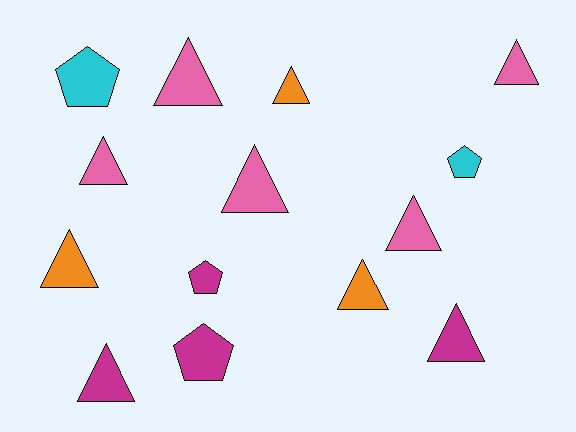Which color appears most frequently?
Pink, with 5 objects.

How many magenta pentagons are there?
There are 2 magenta pentagons.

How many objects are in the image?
There are 14 objects.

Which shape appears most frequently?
Triangle, with 10 objects.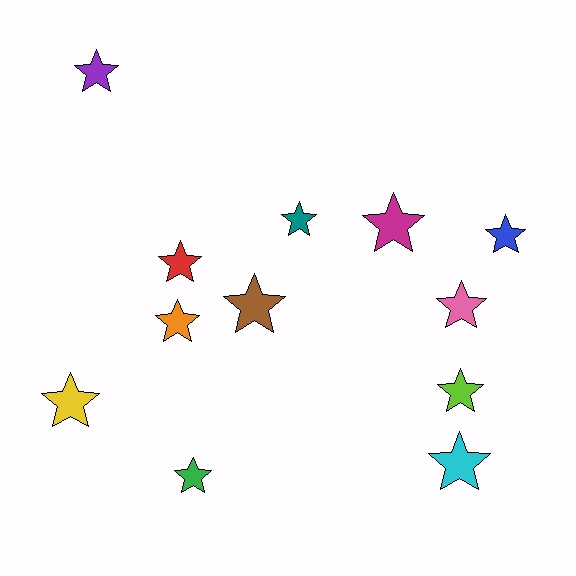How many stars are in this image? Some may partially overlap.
There are 12 stars.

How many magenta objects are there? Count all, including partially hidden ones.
There is 1 magenta object.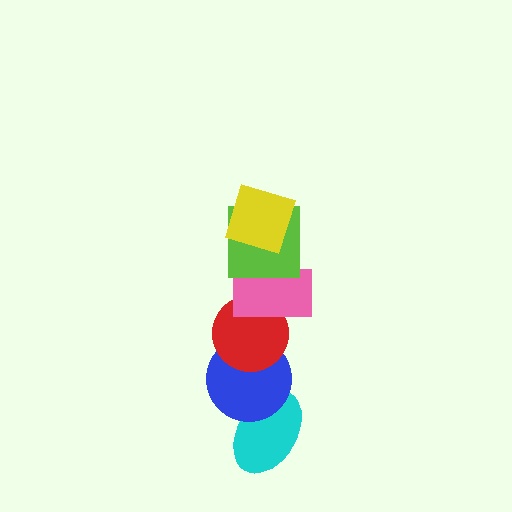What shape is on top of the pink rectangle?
The lime square is on top of the pink rectangle.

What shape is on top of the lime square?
The yellow square is on top of the lime square.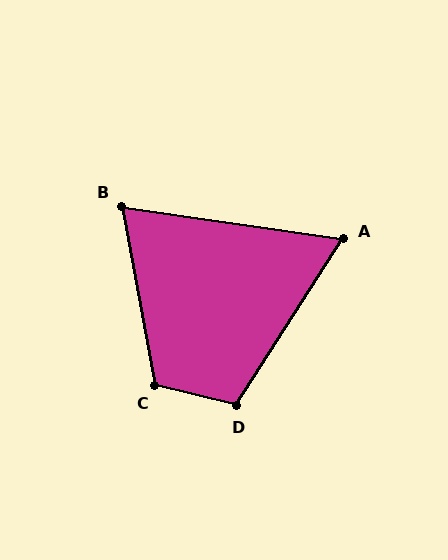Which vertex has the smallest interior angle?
A, at approximately 66 degrees.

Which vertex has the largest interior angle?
C, at approximately 114 degrees.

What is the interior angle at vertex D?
Approximately 109 degrees (obtuse).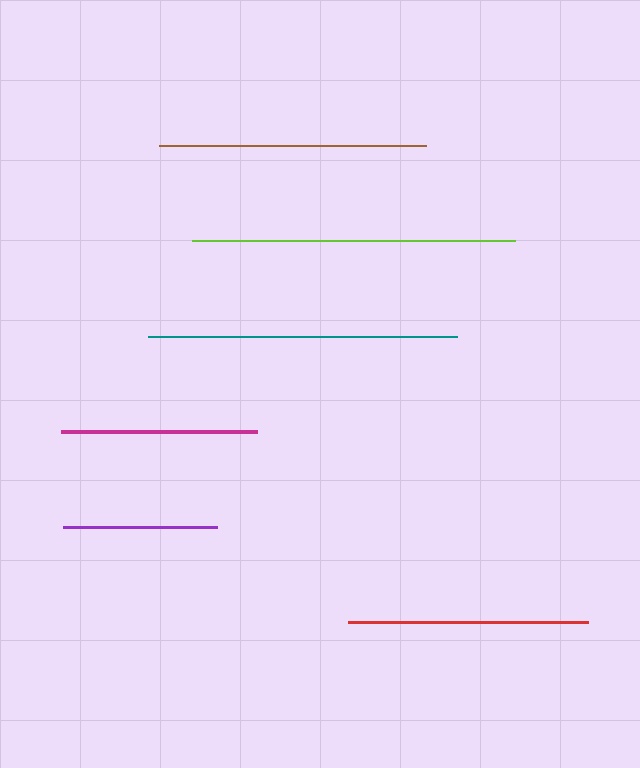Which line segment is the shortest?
The purple line is the shortest at approximately 154 pixels.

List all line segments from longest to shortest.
From longest to shortest: lime, teal, brown, red, magenta, purple.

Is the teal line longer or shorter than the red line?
The teal line is longer than the red line.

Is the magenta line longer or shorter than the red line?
The red line is longer than the magenta line.